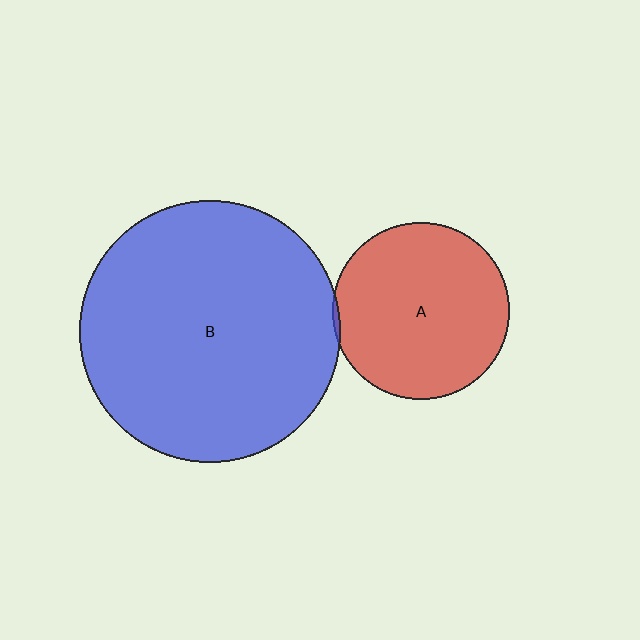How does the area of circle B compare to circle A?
Approximately 2.2 times.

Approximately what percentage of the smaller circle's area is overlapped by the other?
Approximately 5%.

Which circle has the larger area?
Circle B (blue).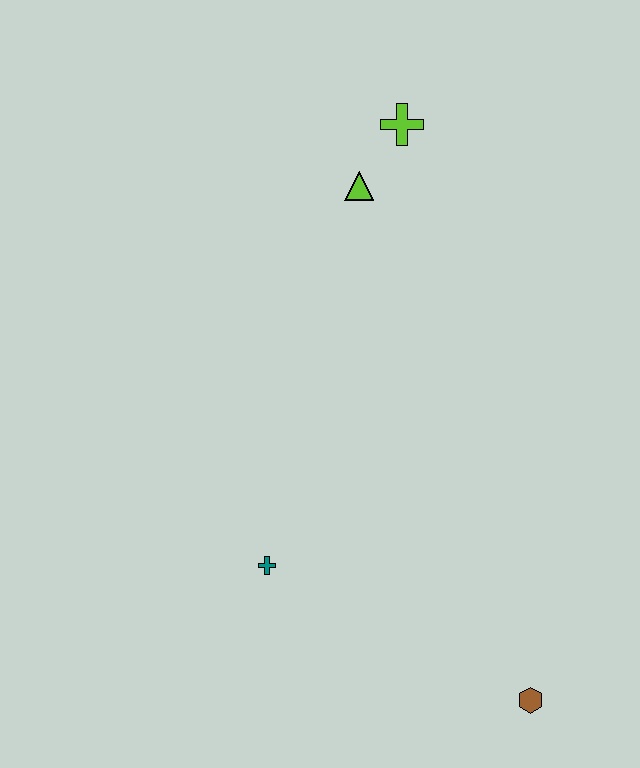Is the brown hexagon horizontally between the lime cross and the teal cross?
No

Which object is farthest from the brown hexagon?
The lime cross is farthest from the brown hexagon.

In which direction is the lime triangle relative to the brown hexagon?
The lime triangle is above the brown hexagon.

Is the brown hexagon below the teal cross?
Yes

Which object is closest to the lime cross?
The lime triangle is closest to the lime cross.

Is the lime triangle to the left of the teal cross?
No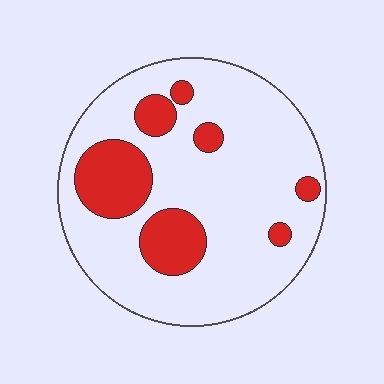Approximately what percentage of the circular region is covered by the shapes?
Approximately 20%.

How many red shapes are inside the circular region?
7.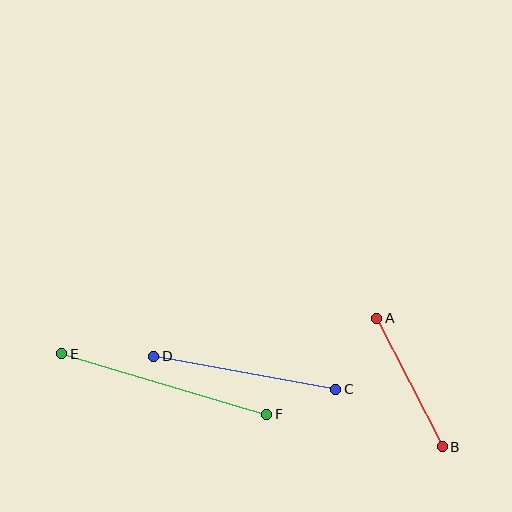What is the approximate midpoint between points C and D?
The midpoint is at approximately (245, 373) pixels.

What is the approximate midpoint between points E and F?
The midpoint is at approximately (164, 384) pixels.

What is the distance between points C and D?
The distance is approximately 185 pixels.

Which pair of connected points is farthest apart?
Points E and F are farthest apart.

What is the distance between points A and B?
The distance is approximately 144 pixels.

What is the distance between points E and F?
The distance is approximately 213 pixels.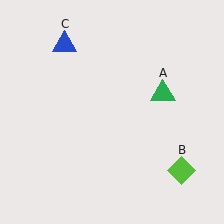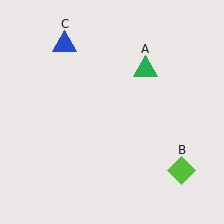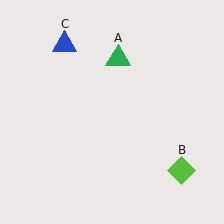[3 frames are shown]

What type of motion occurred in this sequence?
The green triangle (object A) rotated counterclockwise around the center of the scene.